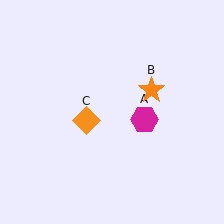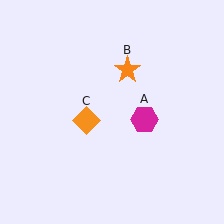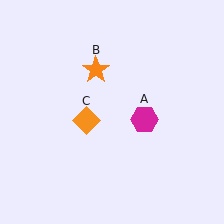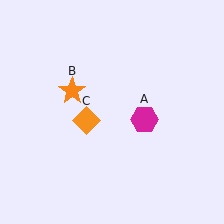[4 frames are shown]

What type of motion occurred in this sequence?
The orange star (object B) rotated counterclockwise around the center of the scene.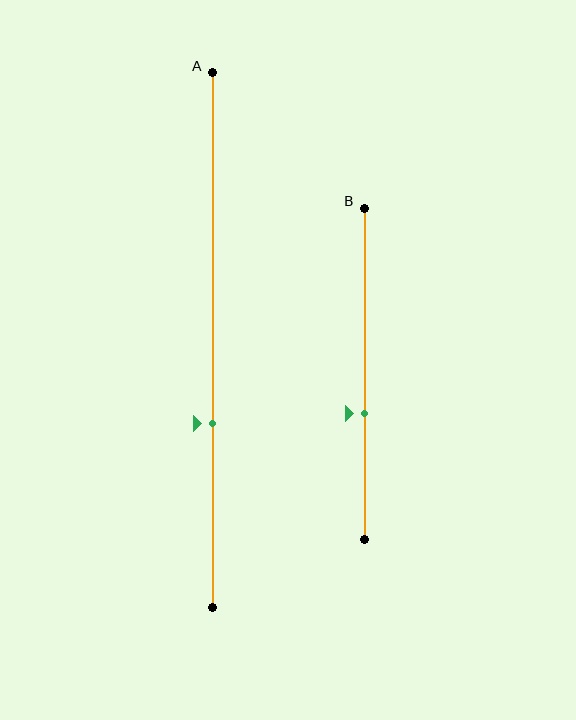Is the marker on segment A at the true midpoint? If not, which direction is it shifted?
No, the marker on segment A is shifted downward by about 16% of the segment length.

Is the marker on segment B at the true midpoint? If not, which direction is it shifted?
No, the marker on segment B is shifted downward by about 12% of the segment length.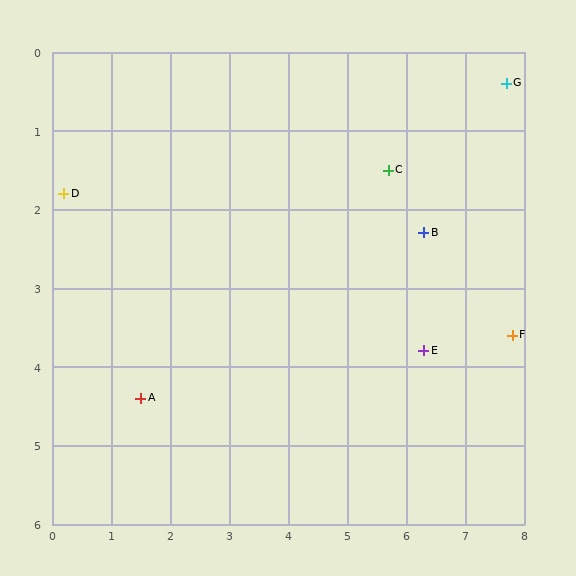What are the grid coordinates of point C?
Point C is at approximately (5.7, 1.5).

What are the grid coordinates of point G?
Point G is at approximately (7.7, 0.4).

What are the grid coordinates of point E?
Point E is at approximately (6.3, 3.8).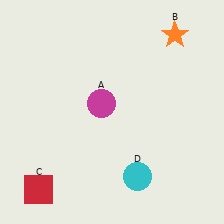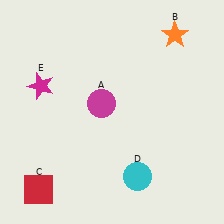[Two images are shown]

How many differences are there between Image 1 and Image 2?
There is 1 difference between the two images.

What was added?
A magenta star (E) was added in Image 2.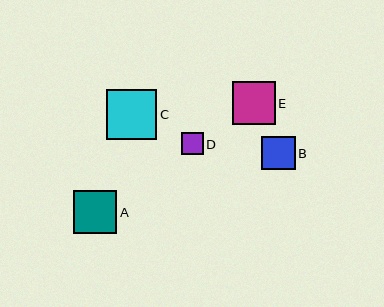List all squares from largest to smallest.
From largest to smallest: C, A, E, B, D.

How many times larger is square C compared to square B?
Square C is approximately 1.5 times the size of square B.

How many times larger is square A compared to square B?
Square A is approximately 1.3 times the size of square B.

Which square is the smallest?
Square D is the smallest with a size of approximately 22 pixels.